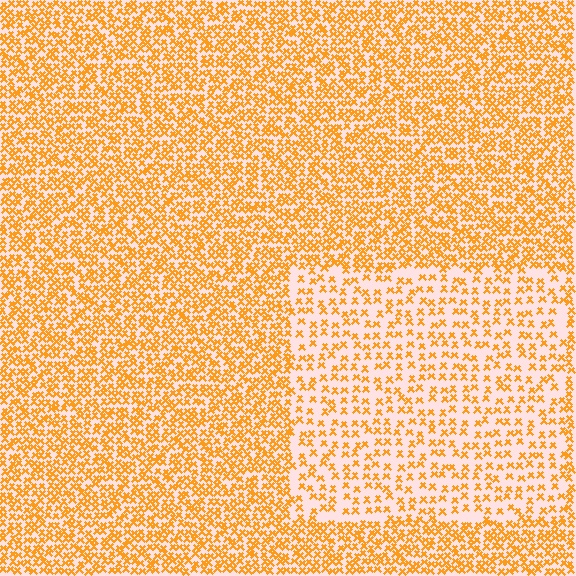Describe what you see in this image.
The image contains small orange elements arranged at two different densities. A rectangle-shaped region is visible where the elements are less densely packed than the surrounding area.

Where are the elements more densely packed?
The elements are more densely packed outside the rectangle boundary.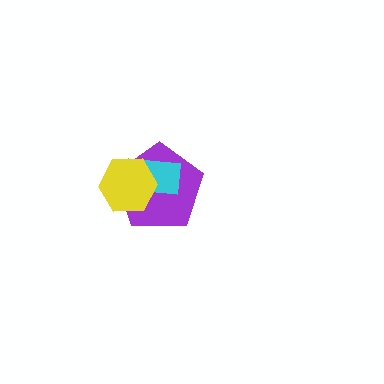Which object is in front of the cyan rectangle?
The yellow hexagon is in front of the cyan rectangle.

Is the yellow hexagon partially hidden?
No, no other shape covers it.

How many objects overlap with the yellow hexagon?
2 objects overlap with the yellow hexagon.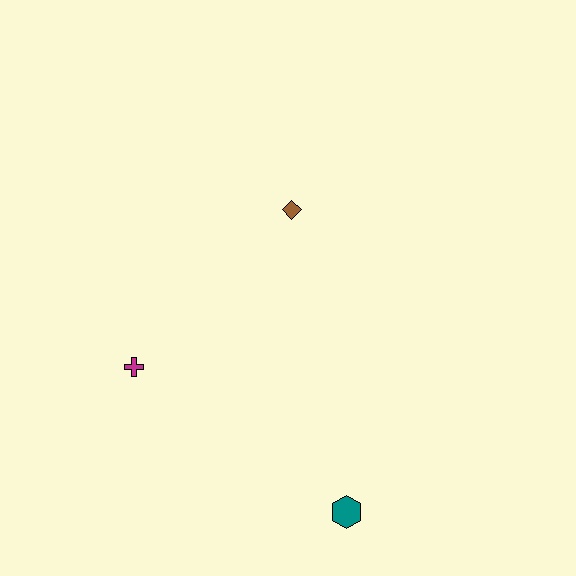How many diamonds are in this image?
There is 1 diamond.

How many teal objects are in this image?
There is 1 teal object.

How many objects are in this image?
There are 3 objects.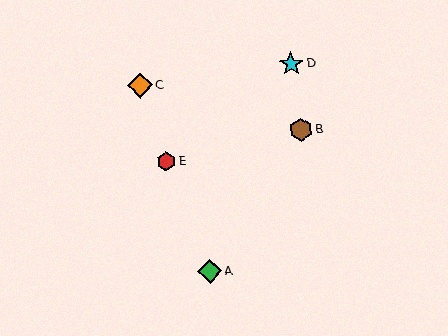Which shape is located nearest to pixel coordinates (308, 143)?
The brown hexagon (labeled B) at (301, 130) is nearest to that location.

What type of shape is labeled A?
Shape A is a green diamond.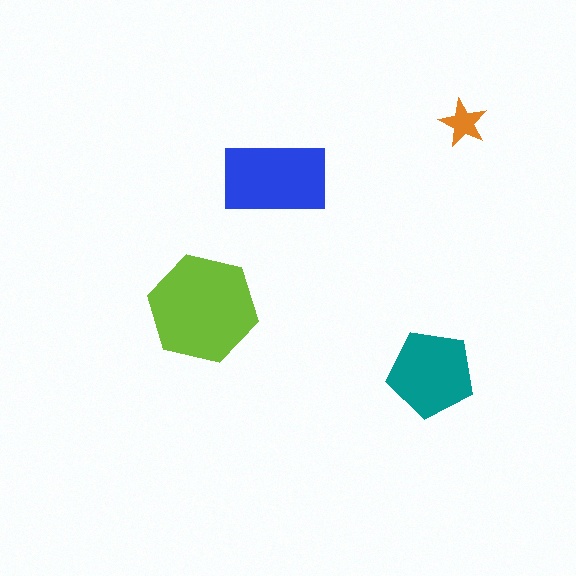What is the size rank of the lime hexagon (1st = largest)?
1st.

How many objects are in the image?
There are 4 objects in the image.